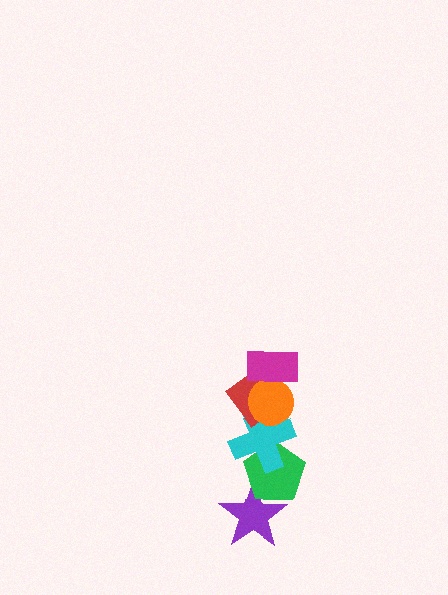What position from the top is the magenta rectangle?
The magenta rectangle is 1st from the top.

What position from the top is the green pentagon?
The green pentagon is 5th from the top.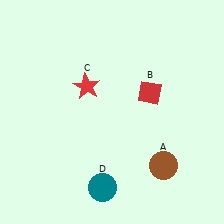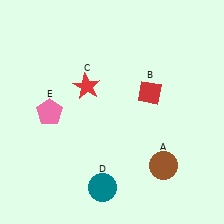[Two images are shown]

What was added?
A pink pentagon (E) was added in Image 2.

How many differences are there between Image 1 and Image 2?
There is 1 difference between the two images.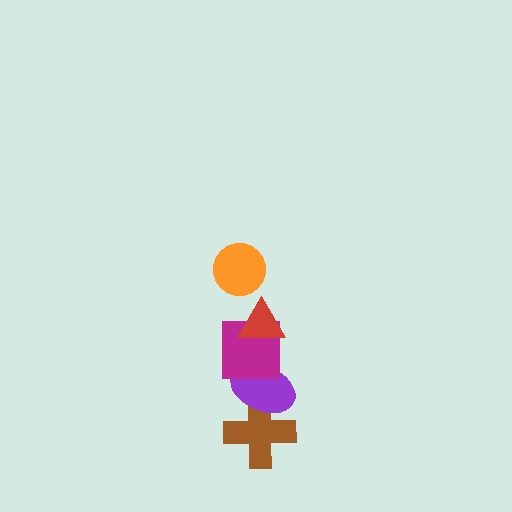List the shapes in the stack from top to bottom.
From top to bottom: the orange circle, the red triangle, the magenta square, the purple ellipse, the brown cross.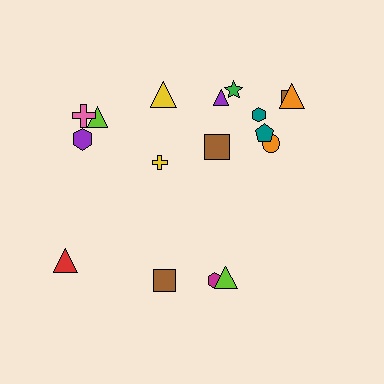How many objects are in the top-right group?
There are 8 objects.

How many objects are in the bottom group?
There are 4 objects.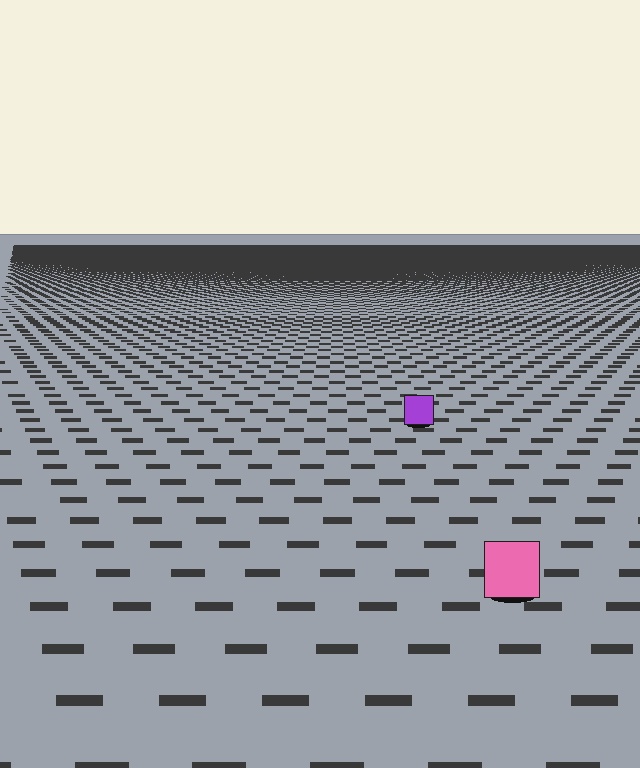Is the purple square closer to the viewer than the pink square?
No. The pink square is closer — you can tell from the texture gradient: the ground texture is coarser near it.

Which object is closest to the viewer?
The pink square is closest. The texture marks near it are larger and more spread out.